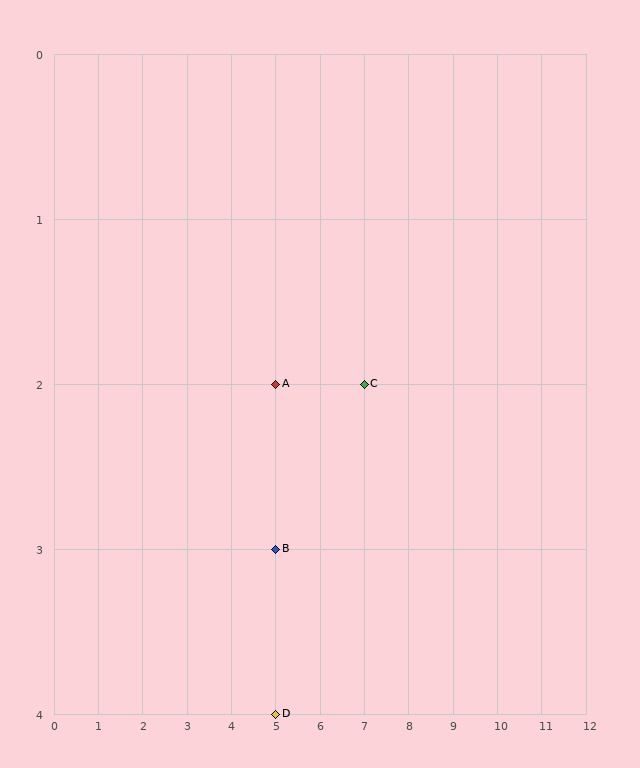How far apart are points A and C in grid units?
Points A and C are 2 columns apart.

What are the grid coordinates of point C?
Point C is at grid coordinates (7, 2).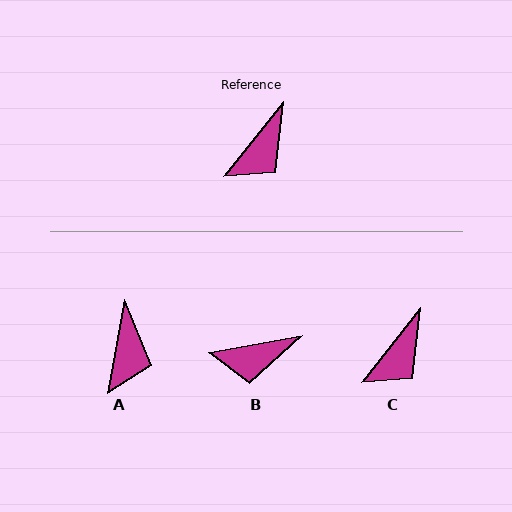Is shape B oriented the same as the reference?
No, it is off by about 41 degrees.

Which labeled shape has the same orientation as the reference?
C.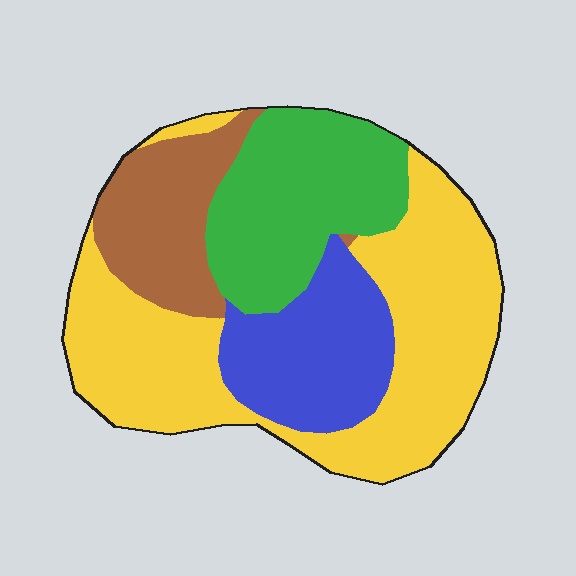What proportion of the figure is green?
Green takes up about one quarter (1/4) of the figure.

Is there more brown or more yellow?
Yellow.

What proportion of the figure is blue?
Blue takes up less than a quarter of the figure.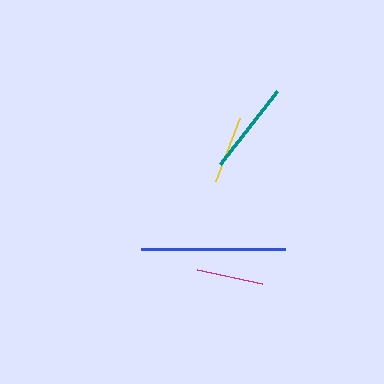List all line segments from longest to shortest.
From longest to shortest: blue, teal, yellow, magenta.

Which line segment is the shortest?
The magenta line is the shortest at approximately 66 pixels.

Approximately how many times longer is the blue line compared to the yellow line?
The blue line is approximately 2.1 times the length of the yellow line.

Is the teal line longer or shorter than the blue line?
The blue line is longer than the teal line.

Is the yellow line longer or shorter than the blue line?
The blue line is longer than the yellow line.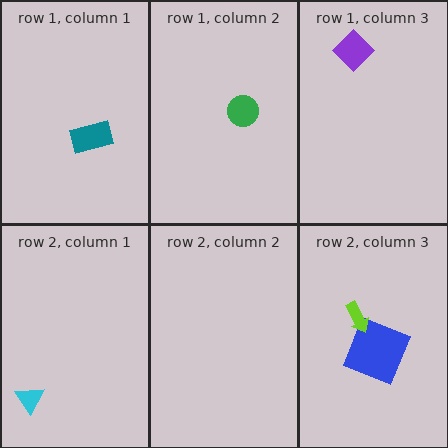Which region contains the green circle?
The row 1, column 2 region.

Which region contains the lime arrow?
The row 2, column 3 region.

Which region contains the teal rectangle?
The row 1, column 1 region.